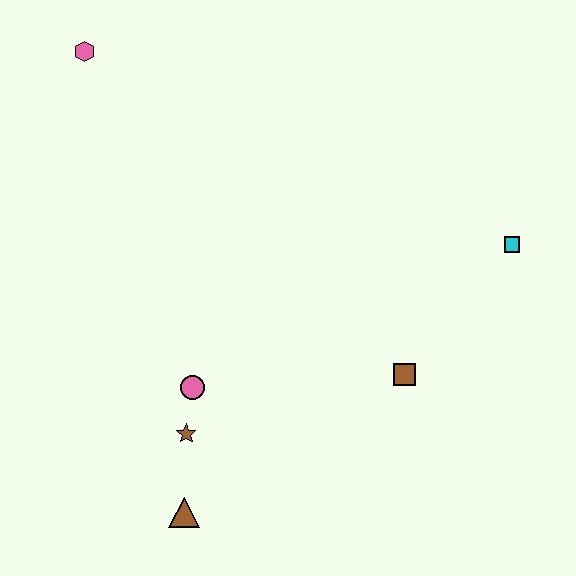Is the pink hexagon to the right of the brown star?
No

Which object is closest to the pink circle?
The brown star is closest to the pink circle.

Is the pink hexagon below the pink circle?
No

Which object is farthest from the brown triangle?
The pink hexagon is farthest from the brown triangle.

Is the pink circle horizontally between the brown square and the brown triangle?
Yes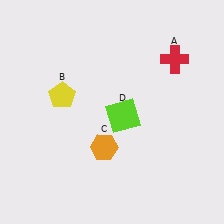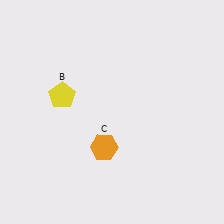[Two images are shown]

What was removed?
The lime square (D), the red cross (A) were removed in Image 2.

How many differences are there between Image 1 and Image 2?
There are 2 differences between the two images.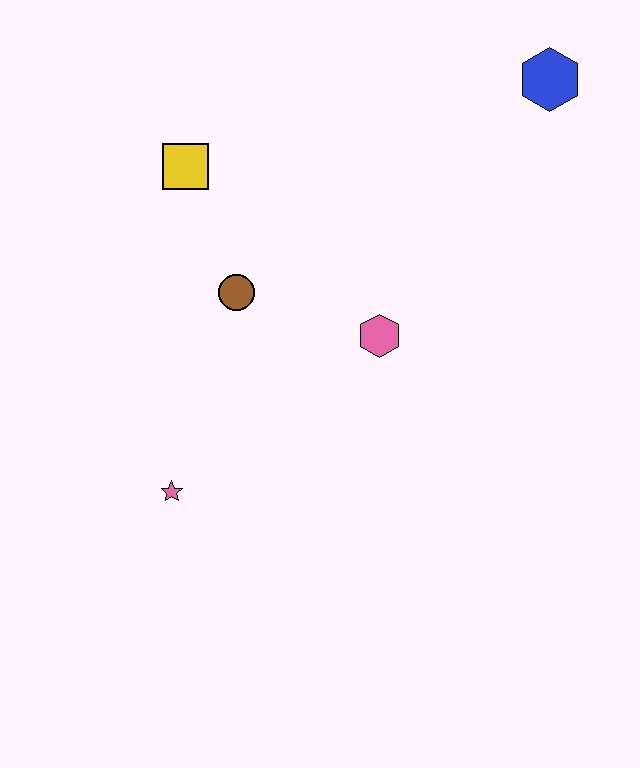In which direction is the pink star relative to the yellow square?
The pink star is below the yellow square.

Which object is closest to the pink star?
The brown circle is closest to the pink star.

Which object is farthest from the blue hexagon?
The pink star is farthest from the blue hexagon.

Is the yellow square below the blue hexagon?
Yes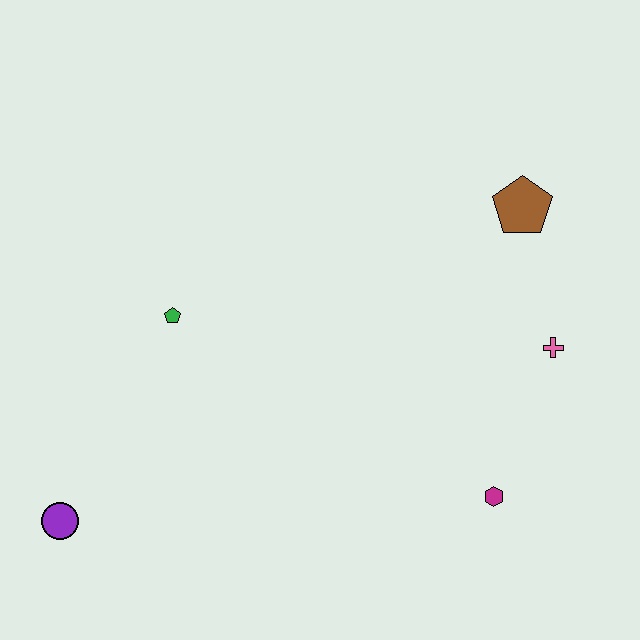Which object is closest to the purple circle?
The green pentagon is closest to the purple circle.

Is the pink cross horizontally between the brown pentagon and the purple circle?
No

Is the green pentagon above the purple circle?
Yes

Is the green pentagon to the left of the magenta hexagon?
Yes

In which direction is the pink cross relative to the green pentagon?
The pink cross is to the right of the green pentagon.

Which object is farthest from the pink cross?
The purple circle is farthest from the pink cross.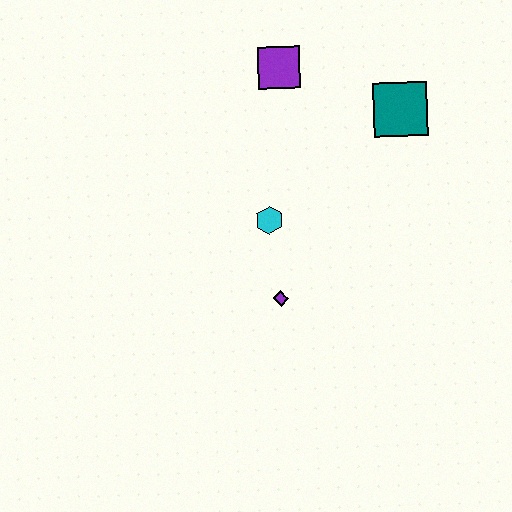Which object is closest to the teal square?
The purple square is closest to the teal square.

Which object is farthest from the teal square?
The purple diamond is farthest from the teal square.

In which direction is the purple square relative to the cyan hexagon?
The purple square is above the cyan hexagon.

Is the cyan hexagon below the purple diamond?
No